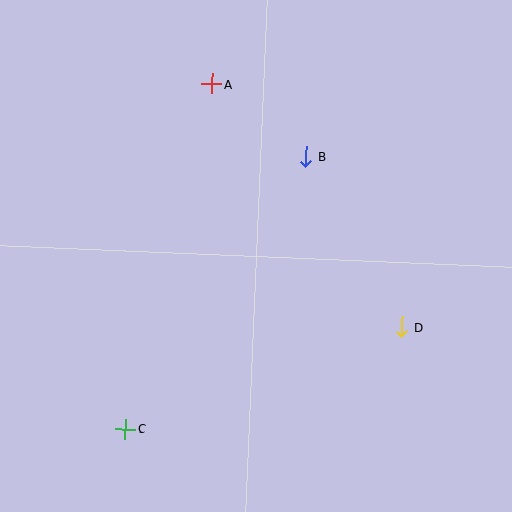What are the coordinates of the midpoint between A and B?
The midpoint between A and B is at (259, 120).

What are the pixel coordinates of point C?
Point C is at (125, 429).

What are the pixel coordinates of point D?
Point D is at (402, 327).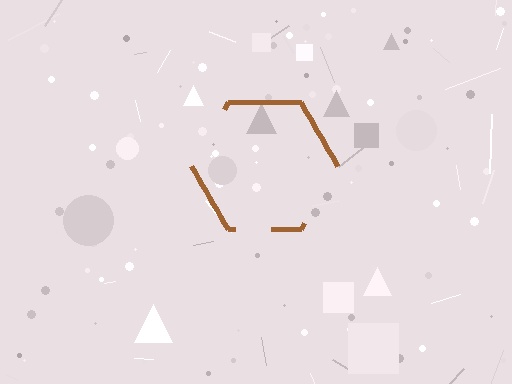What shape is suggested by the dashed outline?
The dashed outline suggests a hexagon.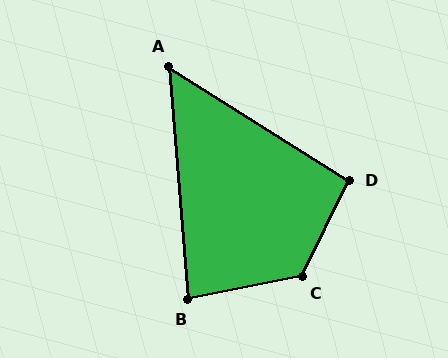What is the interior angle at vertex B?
Approximately 84 degrees (acute).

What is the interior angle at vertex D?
Approximately 96 degrees (obtuse).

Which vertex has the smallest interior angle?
A, at approximately 53 degrees.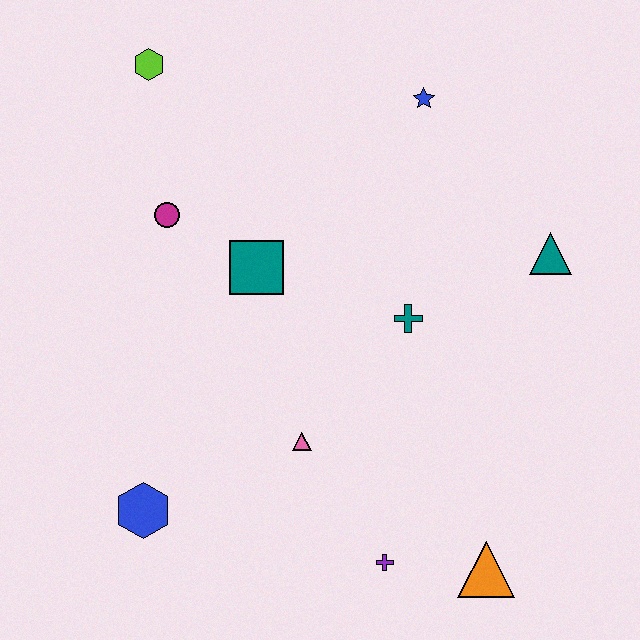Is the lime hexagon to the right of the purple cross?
No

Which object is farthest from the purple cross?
The lime hexagon is farthest from the purple cross.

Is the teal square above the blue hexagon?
Yes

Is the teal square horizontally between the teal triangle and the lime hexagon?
Yes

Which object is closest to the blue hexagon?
The pink triangle is closest to the blue hexagon.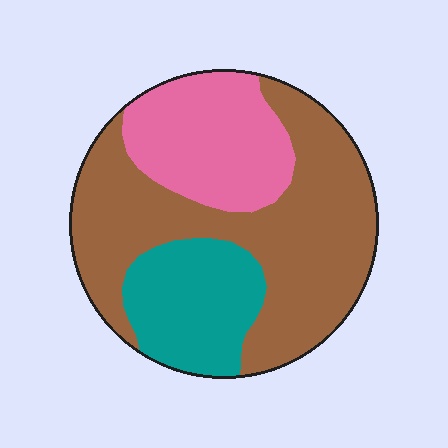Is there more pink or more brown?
Brown.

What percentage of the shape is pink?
Pink takes up about one quarter (1/4) of the shape.